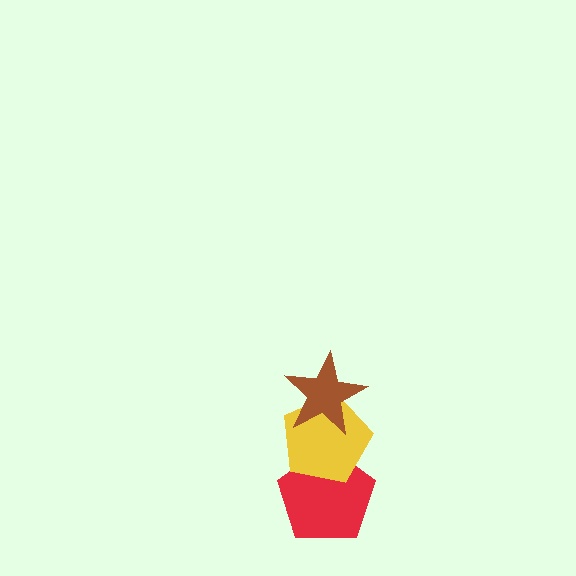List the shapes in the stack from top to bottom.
From top to bottom: the brown star, the yellow pentagon, the red pentagon.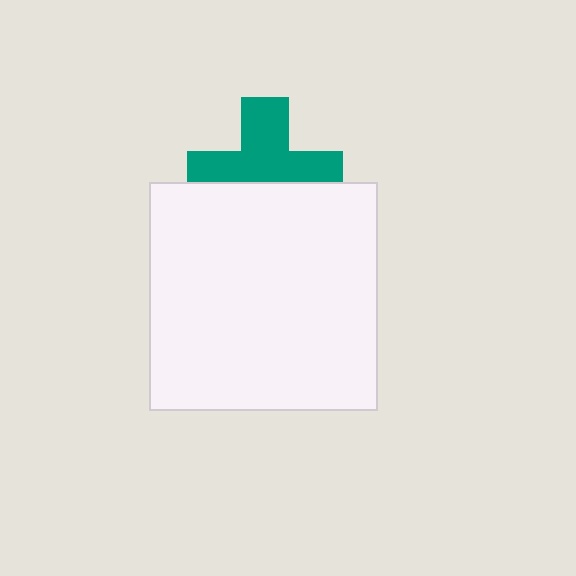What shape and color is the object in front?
The object in front is a white square.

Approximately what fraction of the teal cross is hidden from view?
Roughly 42% of the teal cross is hidden behind the white square.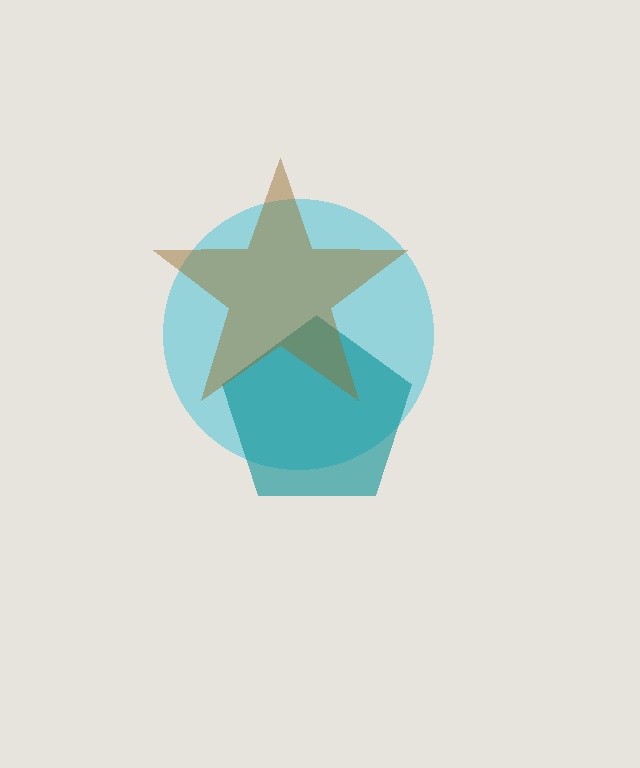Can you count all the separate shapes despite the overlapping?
Yes, there are 3 separate shapes.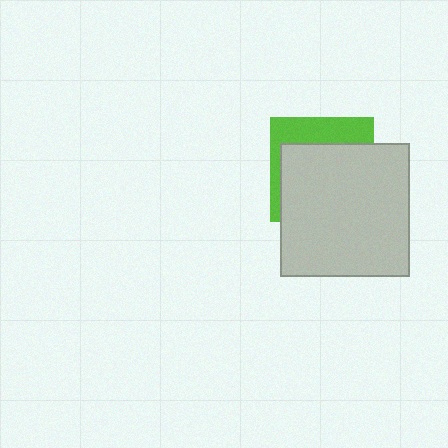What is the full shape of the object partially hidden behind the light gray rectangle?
The partially hidden object is a lime square.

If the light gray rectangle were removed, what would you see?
You would see the complete lime square.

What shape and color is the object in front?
The object in front is a light gray rectangle.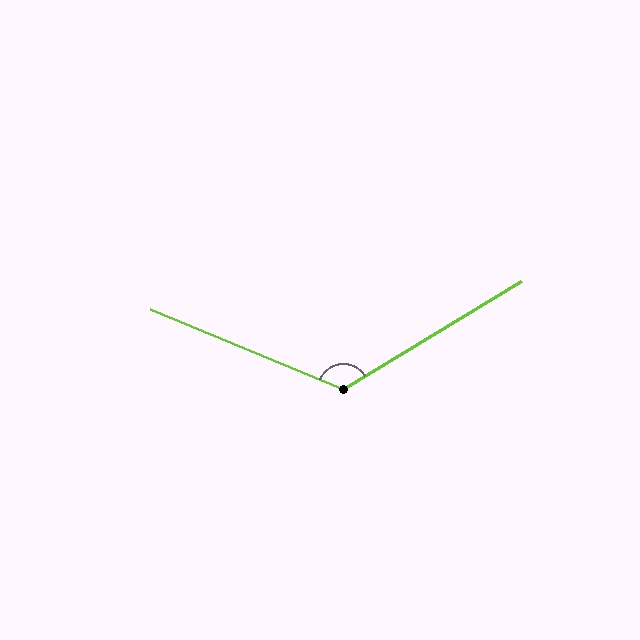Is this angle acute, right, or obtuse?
It is obtuse.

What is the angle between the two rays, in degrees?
Approximately 126 degrees.